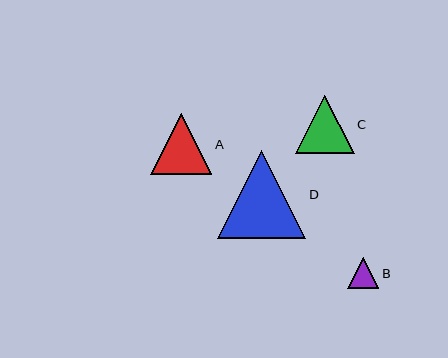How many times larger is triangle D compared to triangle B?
Triangle D is approximately 2.8 times the size of triangle B.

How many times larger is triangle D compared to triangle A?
Triangle D is approximately 1.4 times the size of triangle A.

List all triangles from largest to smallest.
From largest to smallest: D, A, C, B.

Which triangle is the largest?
Triangle D is the largest with a size of approximately 88 pixels.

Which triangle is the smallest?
Triangle B is the smallest with a size of approximately 31 pixels.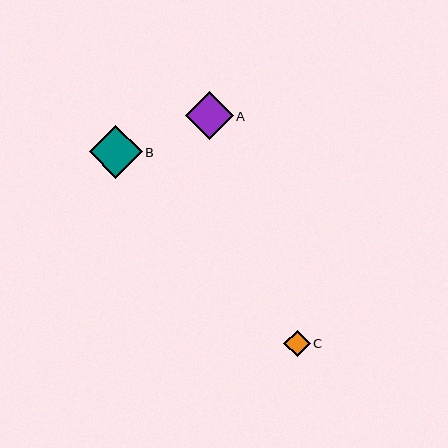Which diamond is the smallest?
Diamond C is the smallest with a size of approximately 27 pixels.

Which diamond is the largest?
Diamond B is the largest with a size of approximately 53 pixels.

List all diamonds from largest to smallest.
From largest to smallest: B, A, C.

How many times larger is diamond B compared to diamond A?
Diamond B is approximately 1.1 times the size of diamond A.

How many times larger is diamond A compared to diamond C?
Diamond A is approximately 1.8 times the size of diamond C.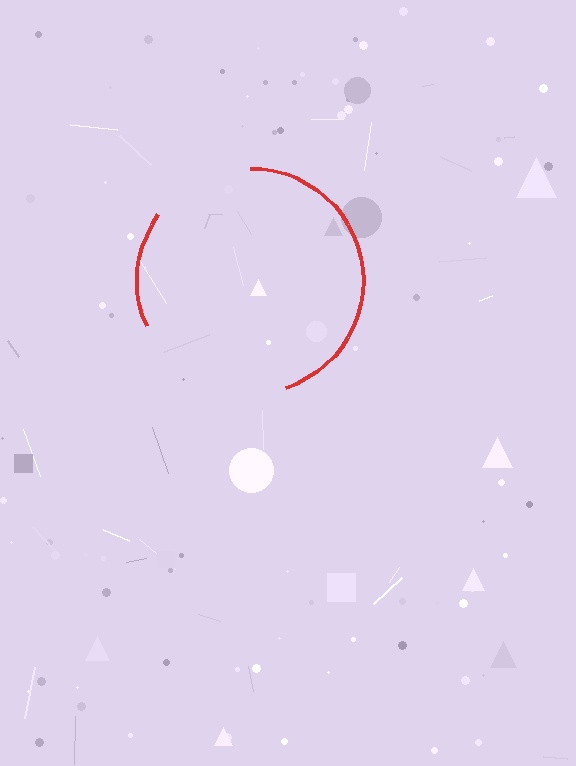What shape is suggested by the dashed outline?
The dashed outline suggests a circle.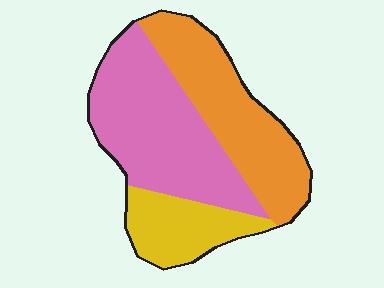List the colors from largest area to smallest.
From largest to smallest: pink, orange, yellow.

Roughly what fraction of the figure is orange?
Orange takes up about three eighths (3/8) of the figure.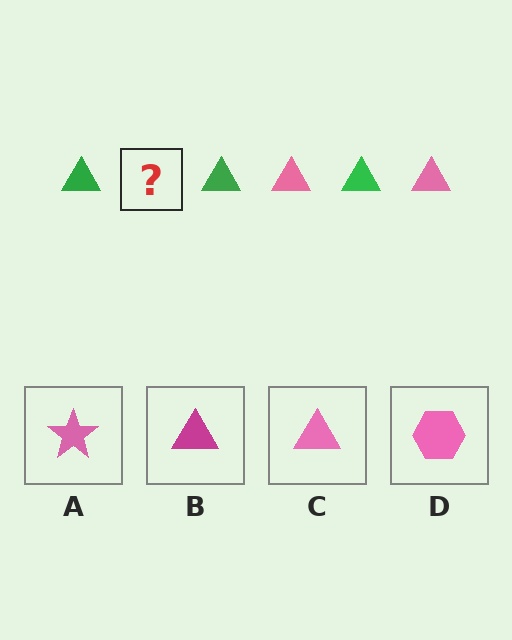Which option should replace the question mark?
Option C.